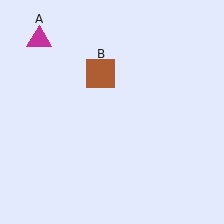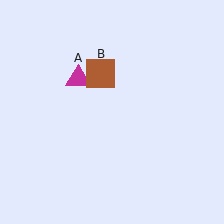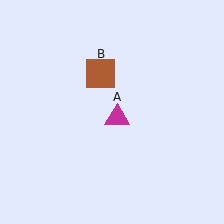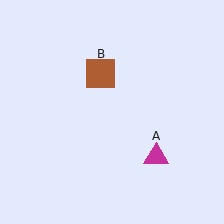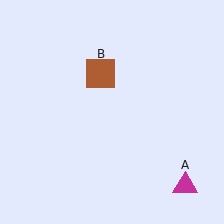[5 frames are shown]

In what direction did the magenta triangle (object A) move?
The magenta triangle (object A) moved down and to the right.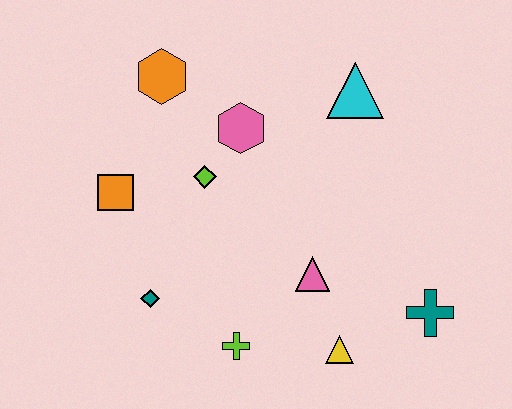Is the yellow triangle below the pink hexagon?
Yes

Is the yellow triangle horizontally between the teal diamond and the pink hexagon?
No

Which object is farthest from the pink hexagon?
The teal cross is farthest from the pink hexagon.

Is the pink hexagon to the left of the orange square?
No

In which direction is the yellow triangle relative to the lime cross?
The yellow triangle is to the right of the lime cross.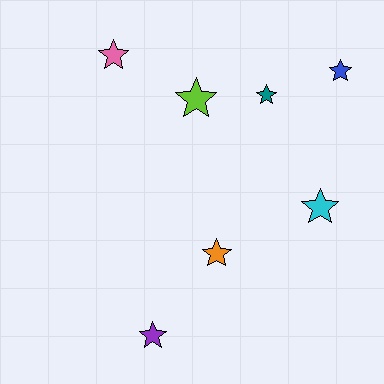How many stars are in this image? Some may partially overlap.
There are 7 stars.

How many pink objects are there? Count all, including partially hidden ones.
There is 1 pink object.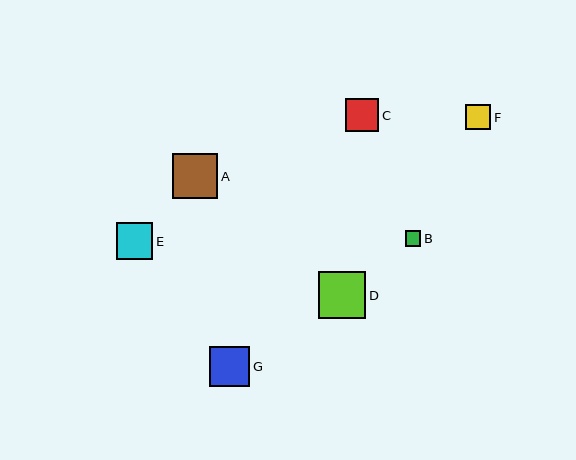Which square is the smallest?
Square B is the smallest with a size of approximately 15 pixels.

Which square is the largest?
Square D is the largest with a size of approximately 47 pixels.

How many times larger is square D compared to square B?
Square D is approximately 3.1 times the size of square B.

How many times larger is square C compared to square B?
Square C is approximately 2.2 times the size of square B.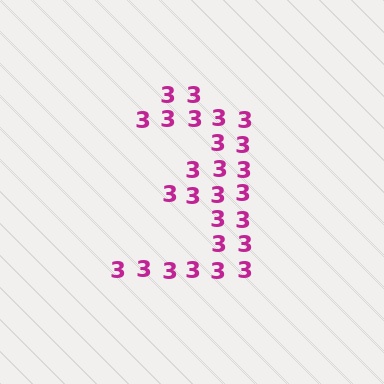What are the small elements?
The small elements are digit 3's.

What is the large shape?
The large shape is the digit 3.